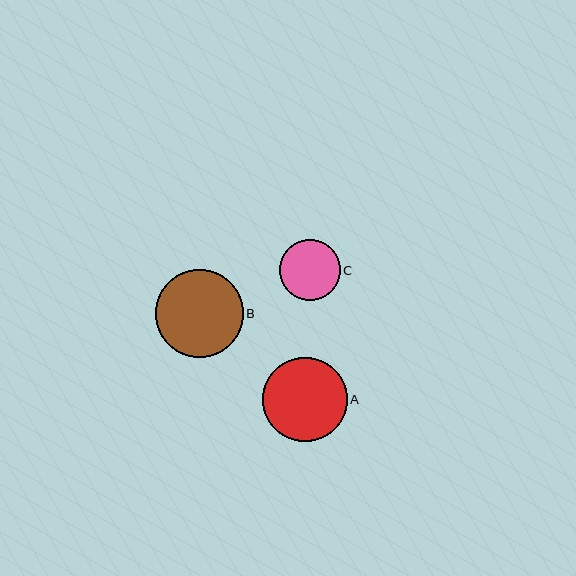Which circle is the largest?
Circle B is the largest with a size of approximately 88 pixels.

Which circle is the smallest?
Circle C is the smallest with a size of approximately 61 pixels.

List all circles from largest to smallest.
From largest to smallest: B, A, C.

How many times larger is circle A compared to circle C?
Circle A is approximately 1.4 times the size of circle C.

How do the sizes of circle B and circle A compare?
Circle B and circle A are approximately the same size.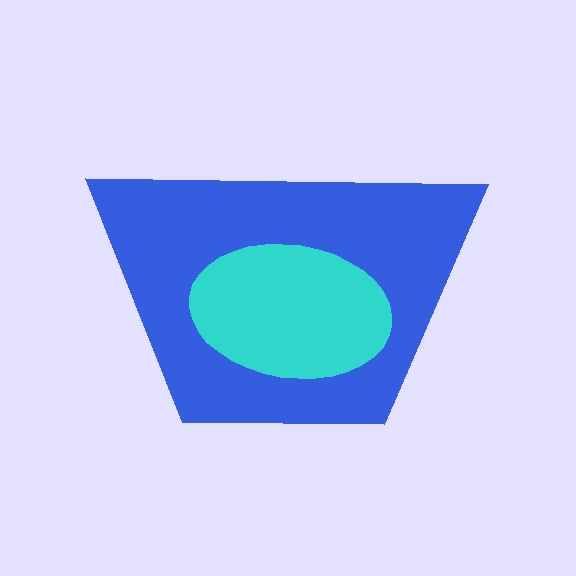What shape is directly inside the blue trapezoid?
The cyan ellipse.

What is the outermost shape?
The blue trapezoid.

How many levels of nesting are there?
2.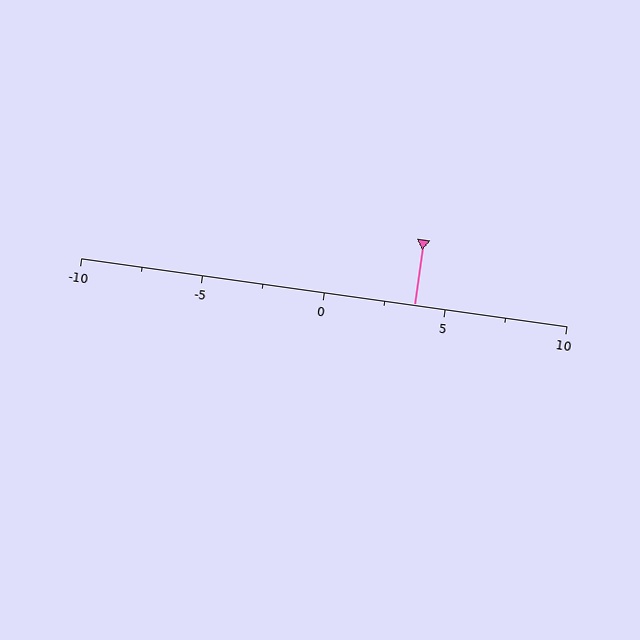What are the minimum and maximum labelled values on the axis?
The axis runs from -10 to 10.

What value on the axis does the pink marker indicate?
The marker indicates approximately 3.8.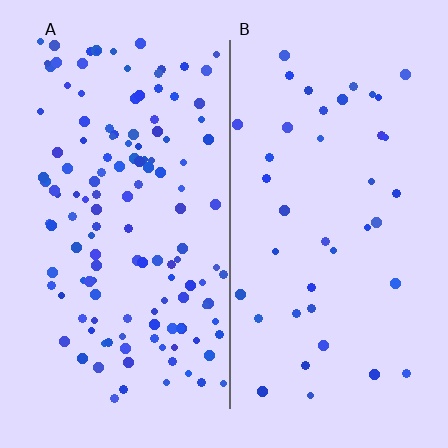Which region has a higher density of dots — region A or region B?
A (the left).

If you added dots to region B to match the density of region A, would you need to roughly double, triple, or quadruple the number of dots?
Approximately triple.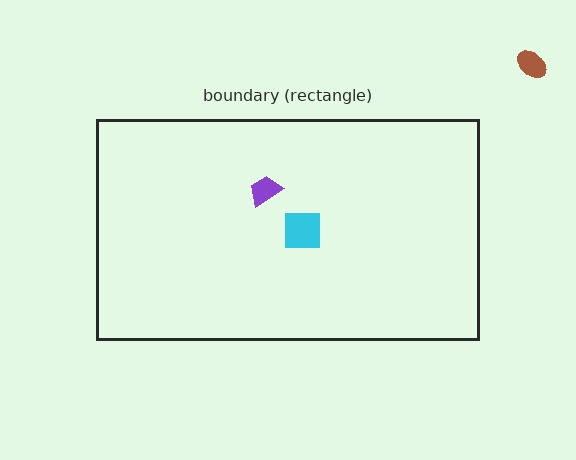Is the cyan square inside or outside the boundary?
Inside.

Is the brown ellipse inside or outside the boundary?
Outside.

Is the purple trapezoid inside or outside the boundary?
Inside.